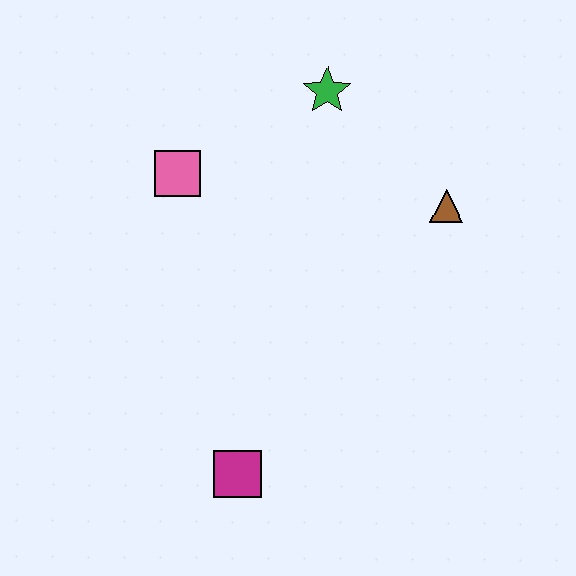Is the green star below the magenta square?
No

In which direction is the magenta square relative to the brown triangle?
The magenta square is below the brown triangle.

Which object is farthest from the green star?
The magenta square is farthest from the green star.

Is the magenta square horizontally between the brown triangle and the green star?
No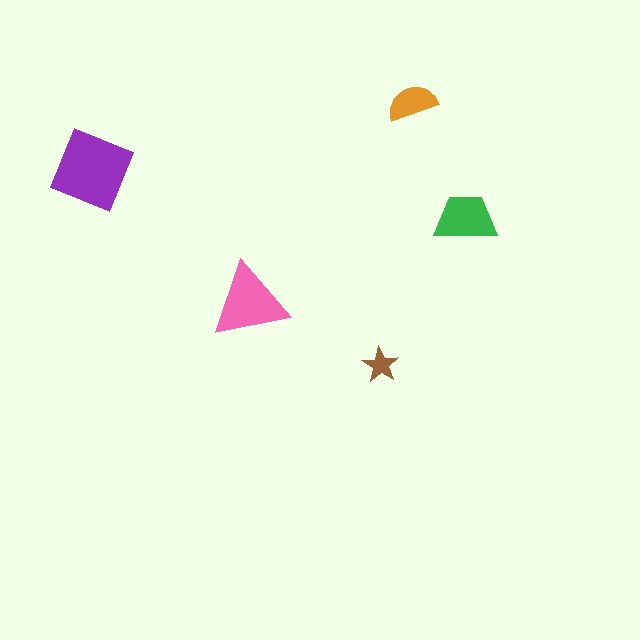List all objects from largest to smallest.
The purple square, the pink triangle, the green trapezoid, the orange semicircle, the brown star.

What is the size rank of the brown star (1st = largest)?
5th.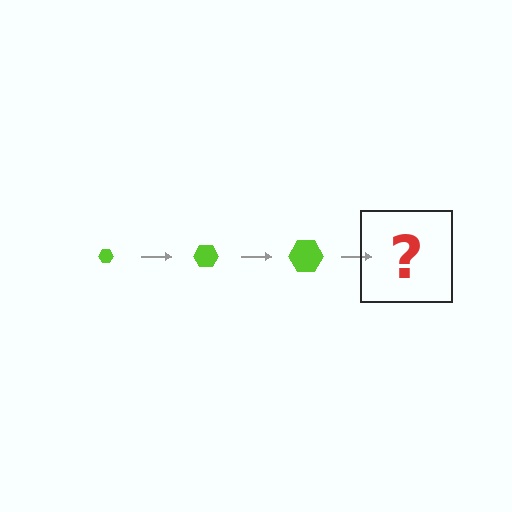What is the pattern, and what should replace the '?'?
The pattern is that the hexagon gets progressively larger each step. The '?' should be a lime hexagon, larger than the previous one.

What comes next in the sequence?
The next element should be a lime hexagon, larger than the previous one.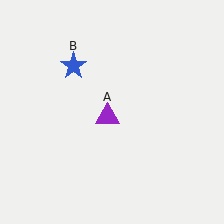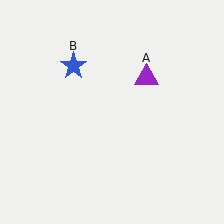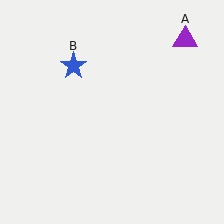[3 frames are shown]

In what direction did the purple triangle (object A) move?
The purple triangle (object A) moved up and to the right.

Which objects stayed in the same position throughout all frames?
Blue star (object B) remained stationary.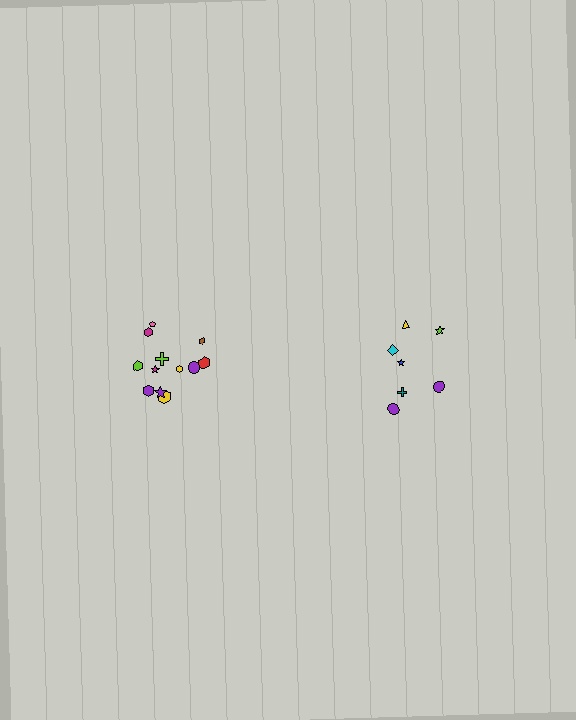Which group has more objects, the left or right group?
The left group.